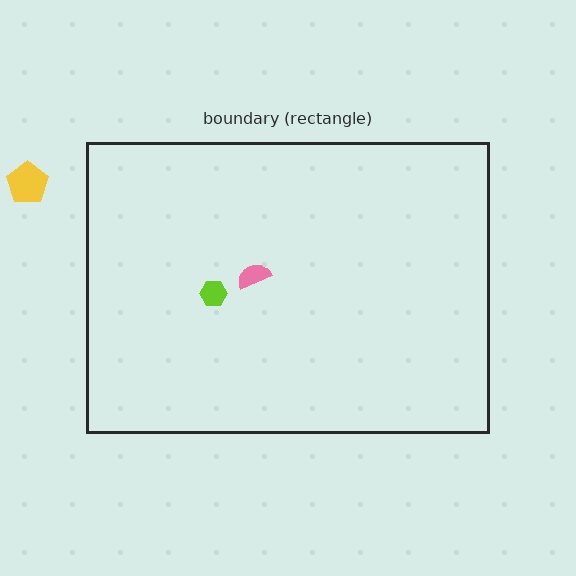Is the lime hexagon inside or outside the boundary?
Inside.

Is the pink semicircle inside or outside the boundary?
Inside.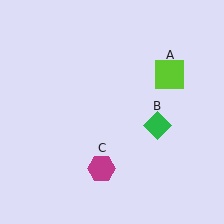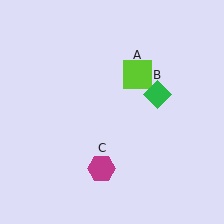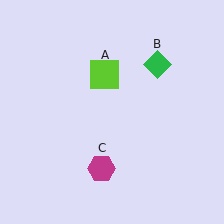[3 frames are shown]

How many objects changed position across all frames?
2 objects changed position: lime square (object A), green diamond (object B).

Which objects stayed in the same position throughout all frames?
Magenta hexagon (object C) remained stationary.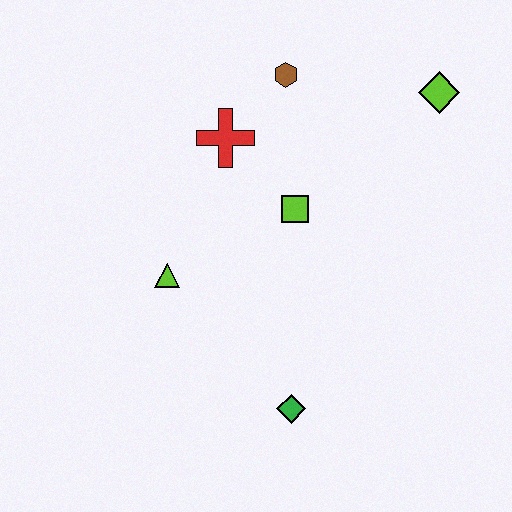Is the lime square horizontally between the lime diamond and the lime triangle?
Yes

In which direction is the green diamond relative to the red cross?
The green diamond is below the red cross.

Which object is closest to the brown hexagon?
The red cross is closest to the brown hexagon.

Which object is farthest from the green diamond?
The lime diamond is farthest from the green diamond.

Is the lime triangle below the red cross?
Yes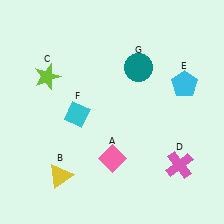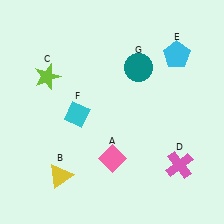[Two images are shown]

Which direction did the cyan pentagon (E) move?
The cyan pentagon (E) moved up.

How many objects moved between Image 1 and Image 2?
1 object moved between the two images.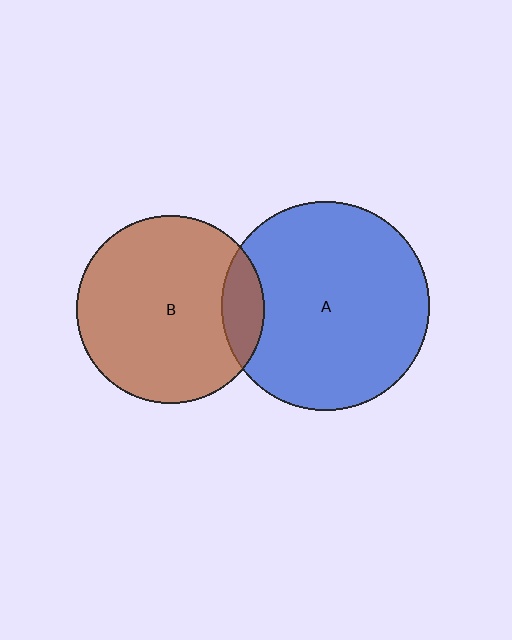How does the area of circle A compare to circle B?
Approximately 1.2 times.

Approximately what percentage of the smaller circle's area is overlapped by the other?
Approximately 15%.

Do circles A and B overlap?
Yes.